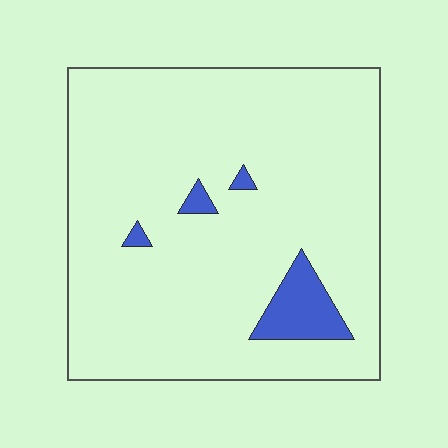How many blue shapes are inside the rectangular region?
4.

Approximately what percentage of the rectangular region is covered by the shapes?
Approximately 5%.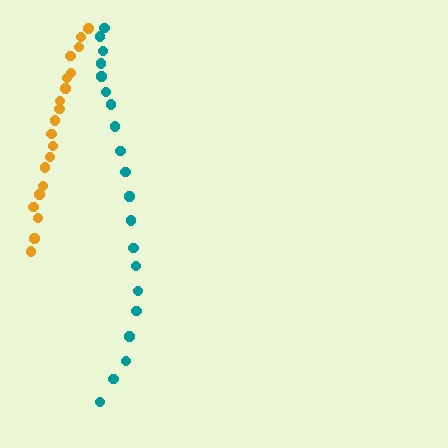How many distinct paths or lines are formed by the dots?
There are 2 distinct paths.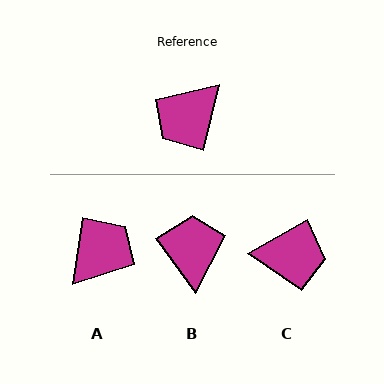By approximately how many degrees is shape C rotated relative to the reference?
Approximately 132 degrees counter-clockwise.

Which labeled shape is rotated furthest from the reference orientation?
A, about 176 degrees away.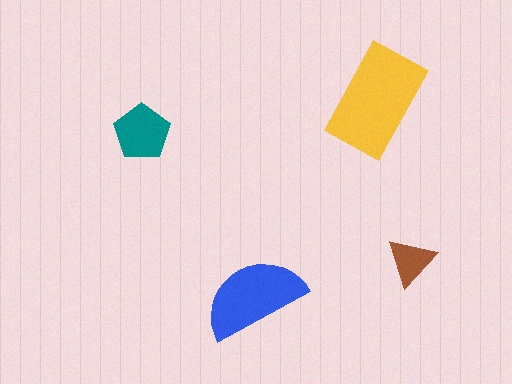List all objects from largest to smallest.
The yellow rectangle, the blue semicircle, the teal pentagon, the brown triangle.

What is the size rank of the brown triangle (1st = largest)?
4th.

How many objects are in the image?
There are 4 objects in the image.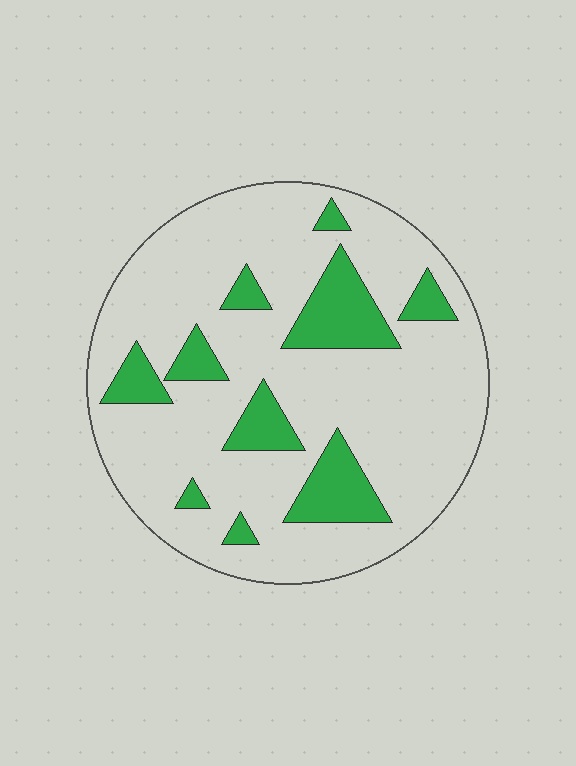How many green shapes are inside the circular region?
10.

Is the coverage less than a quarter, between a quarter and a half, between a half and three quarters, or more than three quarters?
Less than a quarter.